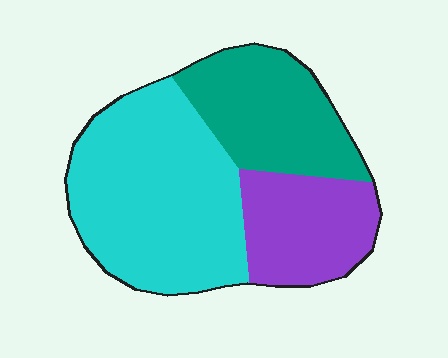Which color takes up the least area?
Purple, at roughly 25%.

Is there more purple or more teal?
Teal.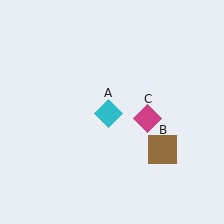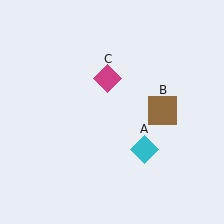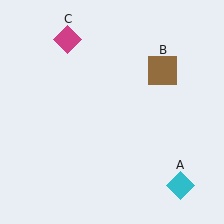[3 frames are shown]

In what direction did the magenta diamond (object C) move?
The magenta diamond (object C) moved up and to the left.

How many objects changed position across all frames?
3 objects changed position: cyan diamond (object A), brown square (object B), magenta diamond (object C).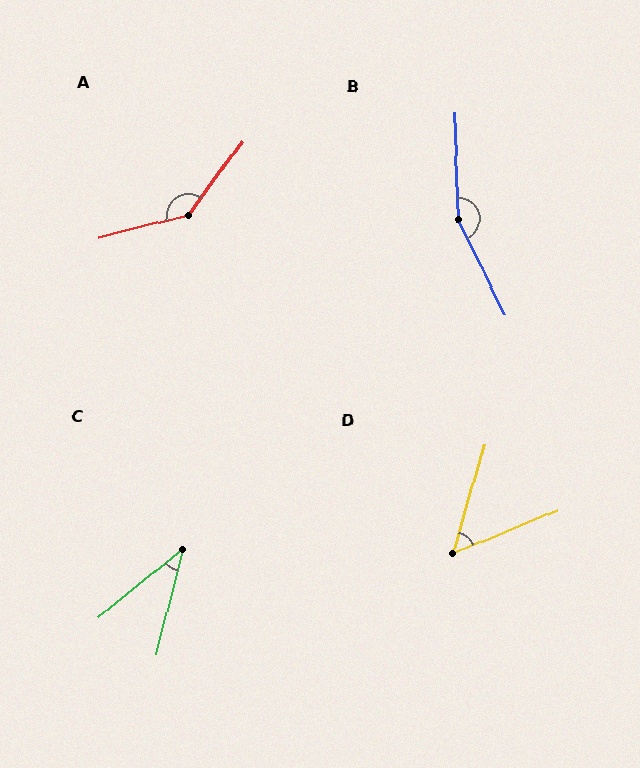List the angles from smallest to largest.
C (36°), D (51°), A (140°), B (155°).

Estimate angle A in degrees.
Approximately 140 degrees.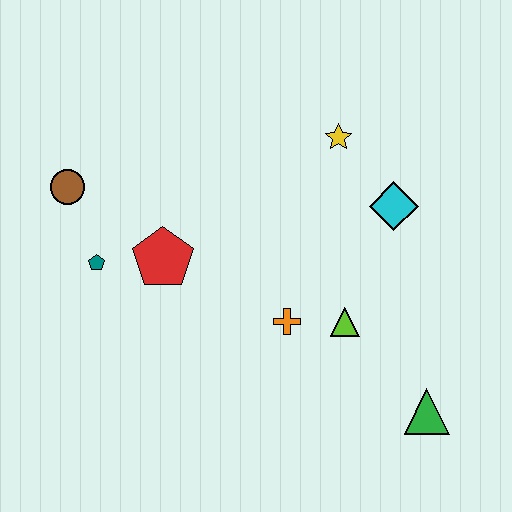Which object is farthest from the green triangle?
The brown circle is farthest from the green triangle.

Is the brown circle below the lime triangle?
No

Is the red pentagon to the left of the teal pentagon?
No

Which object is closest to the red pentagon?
The teal pentagon is closest to the red pentagon.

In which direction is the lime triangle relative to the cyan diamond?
The lime triangle is below the cyan diamond.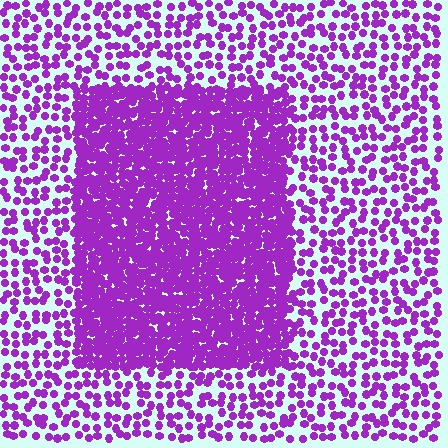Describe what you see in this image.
The image contains small purple elements arranged at two different densities. A rectangle-shaped region is visible where the elements are more densely packed than the surrounding area.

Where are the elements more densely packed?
The elements are more densely packed inside the rectangle boundary.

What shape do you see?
I see a rectangle.